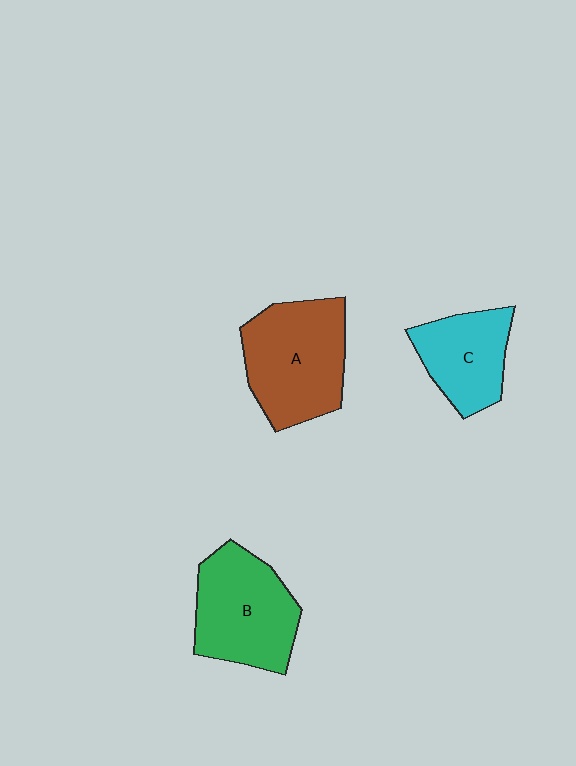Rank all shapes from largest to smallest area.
From largest to smallest: A (brown), B (green), C (cyan).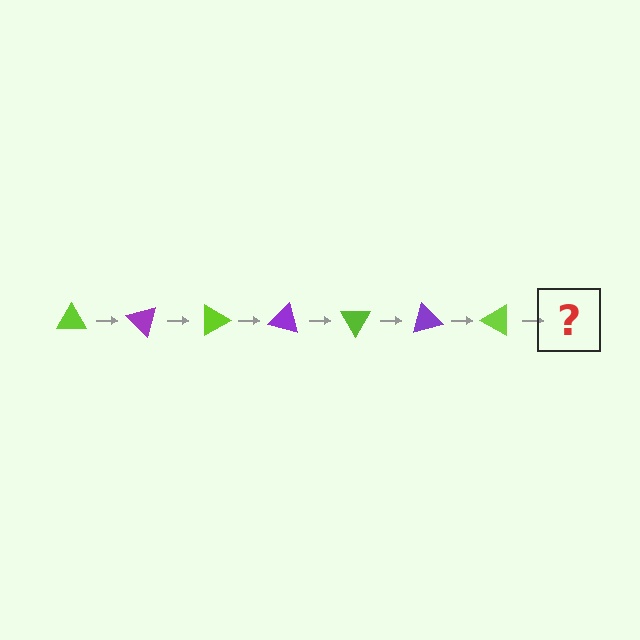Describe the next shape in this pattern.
It should be a purple triangle, rotated 315 degrees from the start.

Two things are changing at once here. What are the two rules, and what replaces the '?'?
The two rules are that it rotates 45 degrees each step and the color cycles through lime and purple. The '?' should be a purple triangle, rotated 315 degrees from the start.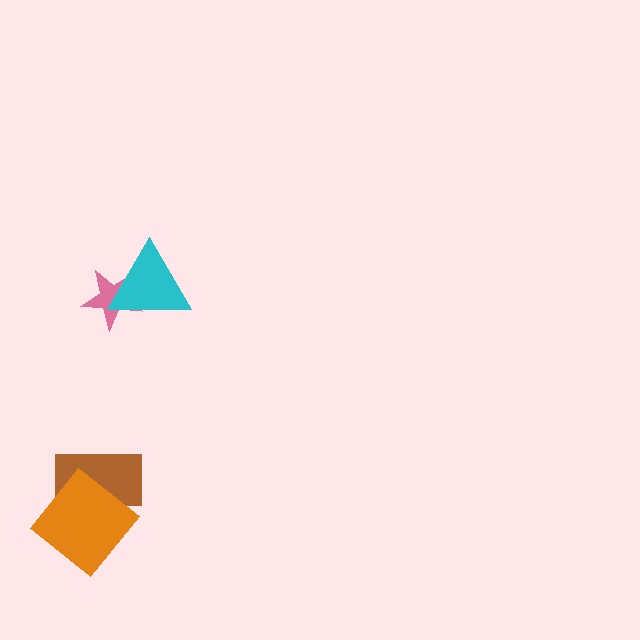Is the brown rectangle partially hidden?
Yes, it is partially covered by another shape.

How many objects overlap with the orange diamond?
1 object overlaps with the orange diamond.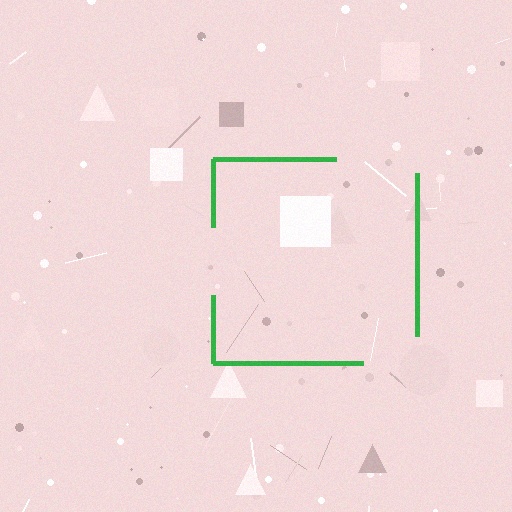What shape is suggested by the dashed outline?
The dashed outline suggests a square.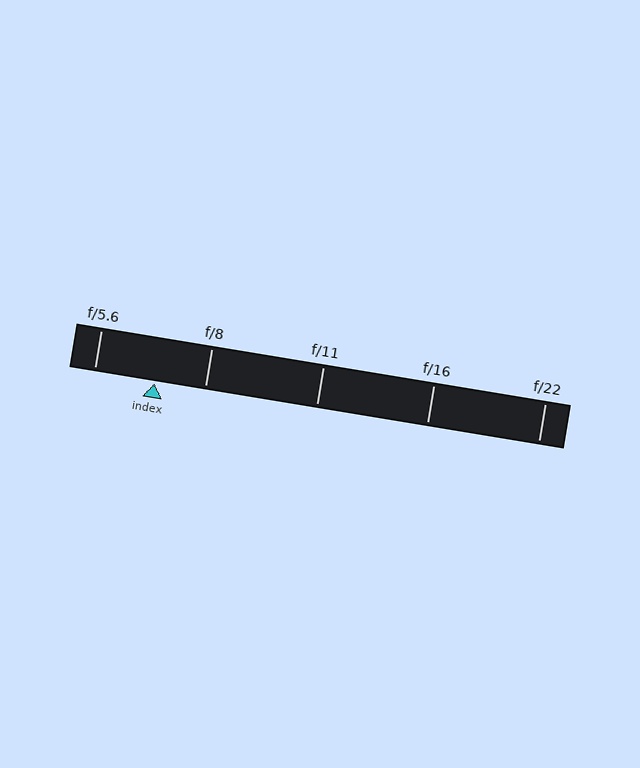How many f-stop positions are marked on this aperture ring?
There are 5 f-stop positions marked.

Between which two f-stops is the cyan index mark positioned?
The index mark is between f/5.6 and f/8.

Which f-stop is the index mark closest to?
The index mark is closest to f/8.